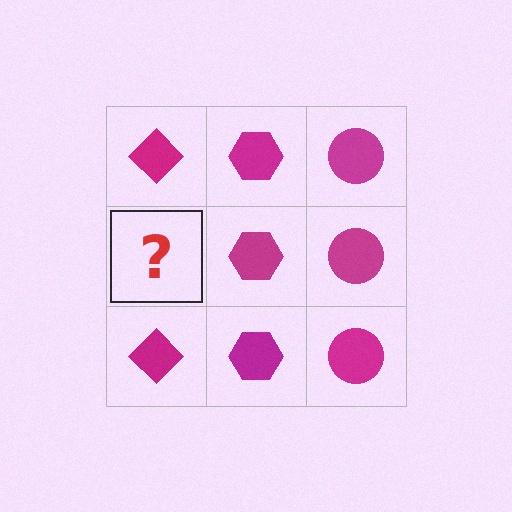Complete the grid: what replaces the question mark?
The question mark should be replaced with a magenta diamond.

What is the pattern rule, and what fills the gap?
The rule is that each column has a consistent shape. The gap should be filled with a magenta diamond.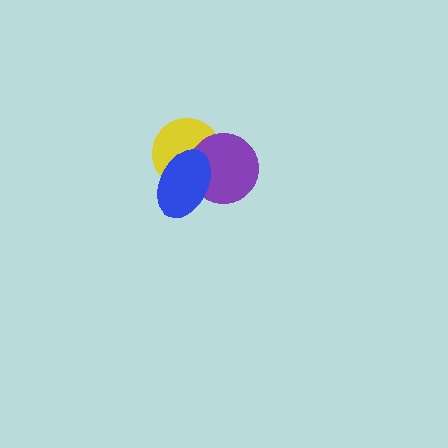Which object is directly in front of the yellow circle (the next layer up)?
The purple circle is directly in front of the yellow circle.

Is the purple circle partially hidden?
Yes, it is partially covered by another shape.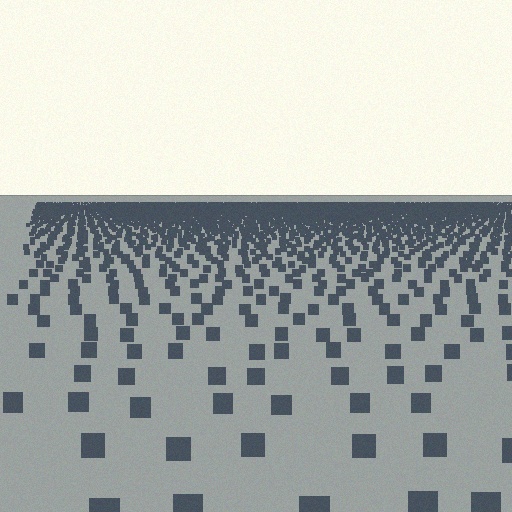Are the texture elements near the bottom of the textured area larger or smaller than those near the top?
Larger. Near the bottom, elements are closer to the viewer and appear at a bigger on-screen size.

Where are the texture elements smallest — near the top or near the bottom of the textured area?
Near the top.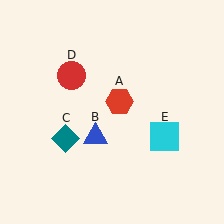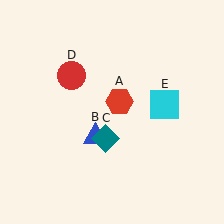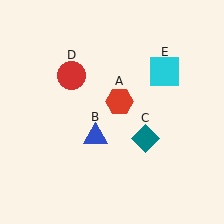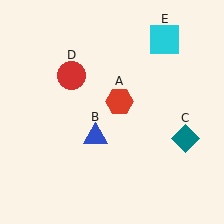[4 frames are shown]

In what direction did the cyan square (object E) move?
The cyan square (object E) moved up.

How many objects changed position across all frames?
2 objects changed position: teal diamond (object C), cyan square (object E).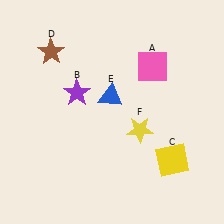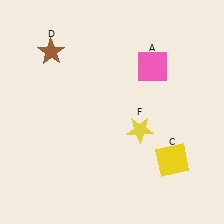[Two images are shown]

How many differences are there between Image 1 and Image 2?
There are 2 differences between the two images.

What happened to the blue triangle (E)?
The blue triangle (E) was removed in Image 2. It was in the top-left area of Image 1.